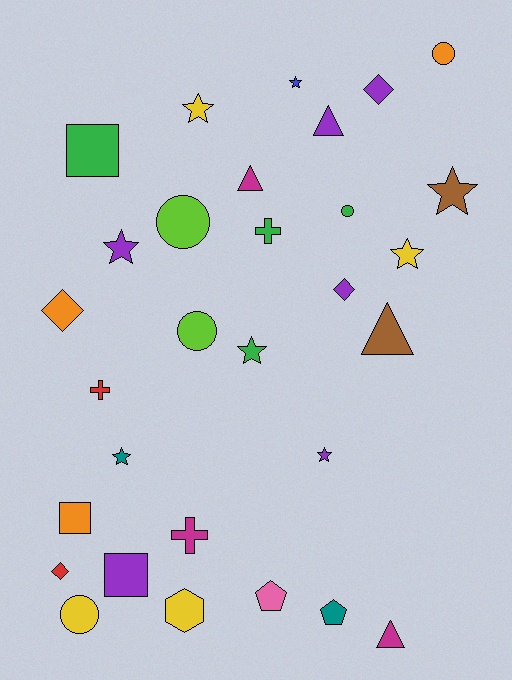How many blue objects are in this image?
There is 1 blue object.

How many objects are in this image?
There are 30 objects.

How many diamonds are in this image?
There are 4 diamonds.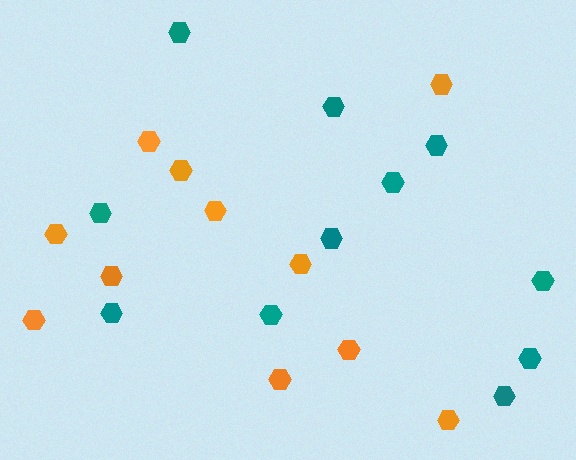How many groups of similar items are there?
There are 2 groups: one group of orange hexagons (11) and one group of teal hexagons (11).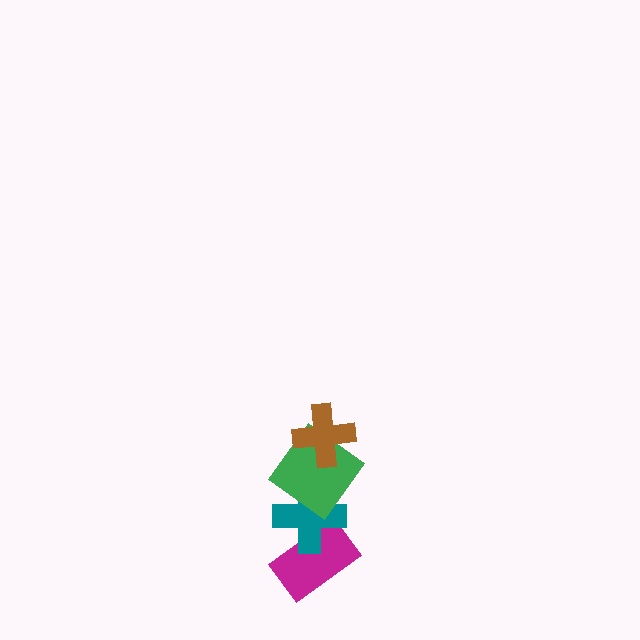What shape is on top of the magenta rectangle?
The teal cross is on top of the magenta rectangle.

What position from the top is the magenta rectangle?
The magenta rectangle is 4th from the top.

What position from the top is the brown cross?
The brown cross is 1st from the top.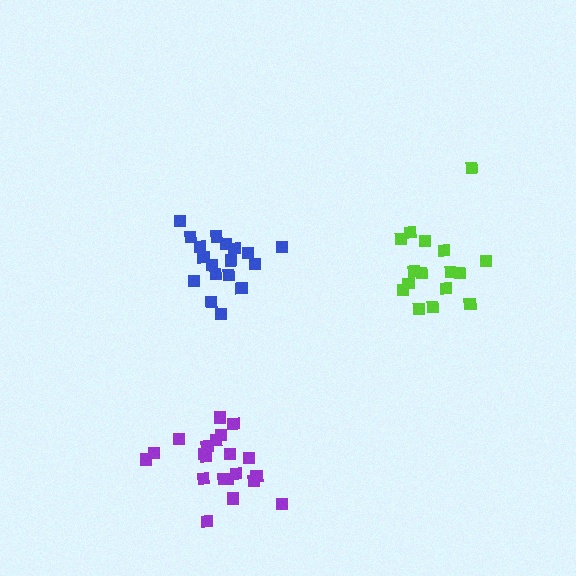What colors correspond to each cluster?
The clusters are colored: blue, purple, lime.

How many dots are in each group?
Group 1: 18 dots, Group 2: 21 dots, Group 3: 16 dots (55 total).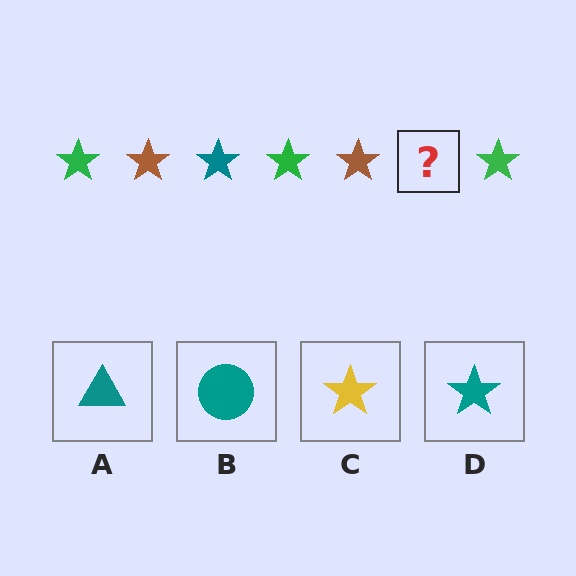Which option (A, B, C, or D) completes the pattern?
D.